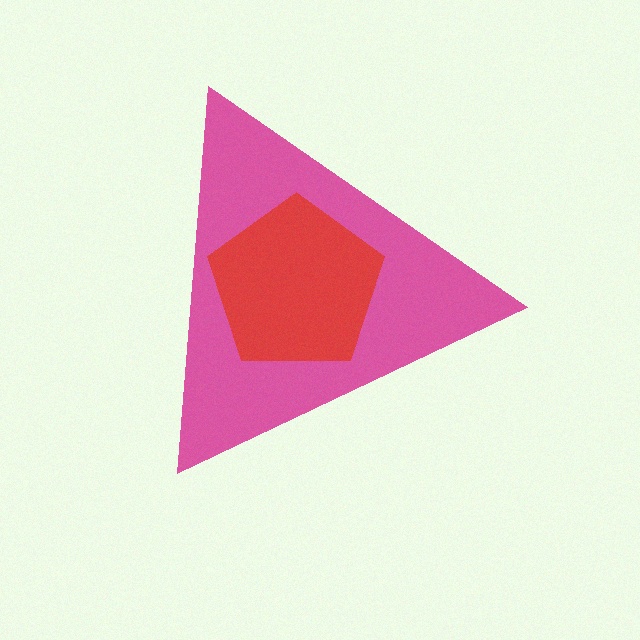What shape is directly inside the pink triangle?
The red pentagon.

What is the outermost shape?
The pink triangle.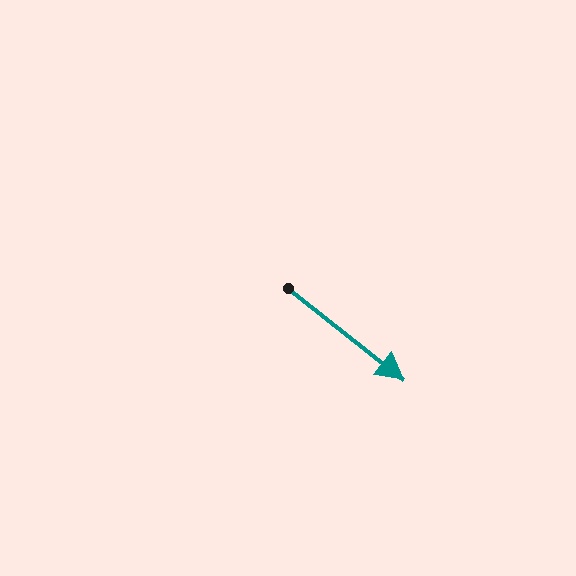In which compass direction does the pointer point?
Southeast.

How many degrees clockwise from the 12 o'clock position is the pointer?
Approximately 128 degrees.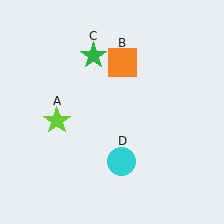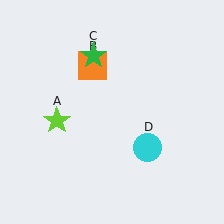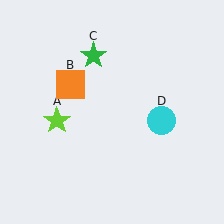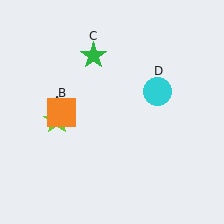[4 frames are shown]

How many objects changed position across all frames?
2 objects changed position: orange square (object B), cyan circle (object D).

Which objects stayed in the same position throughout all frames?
Lime star (object A) and green star (object C) remained stationary.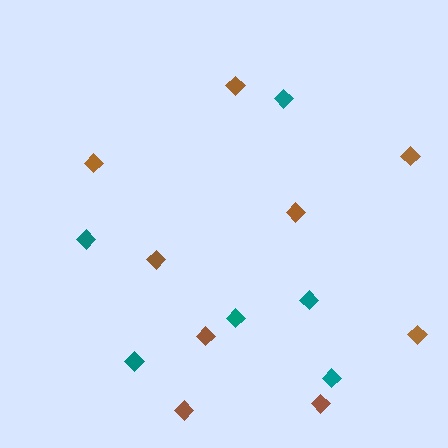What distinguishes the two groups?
There are 2 groups: one group of brown diamonds (9) and one group of teal diamonds (6).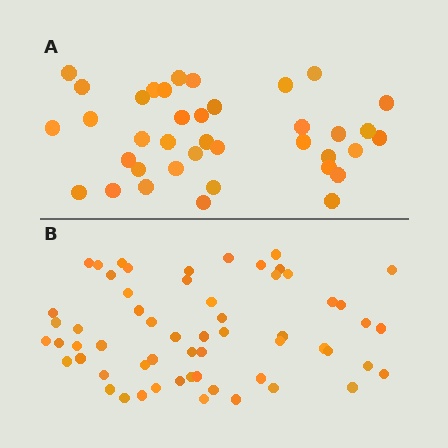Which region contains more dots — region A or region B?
Region B (the bottom region) has more dots.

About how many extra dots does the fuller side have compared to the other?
Region B has approximately 20 more dots than region A.